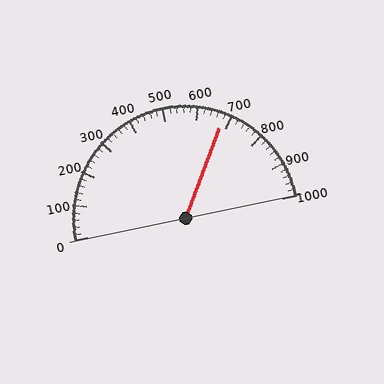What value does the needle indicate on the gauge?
The needle indicates approximately 680.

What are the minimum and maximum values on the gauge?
The gauge ranges from 0 to 1000.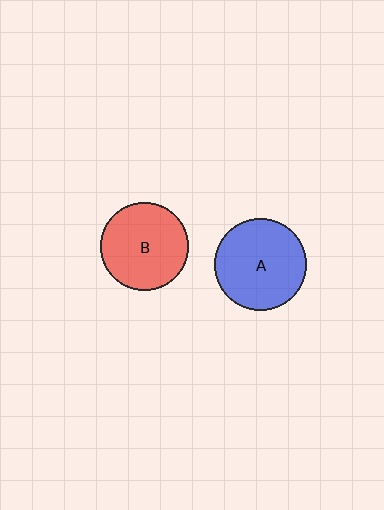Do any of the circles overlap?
No, none of the circles overlap.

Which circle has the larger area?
Circle A (blue).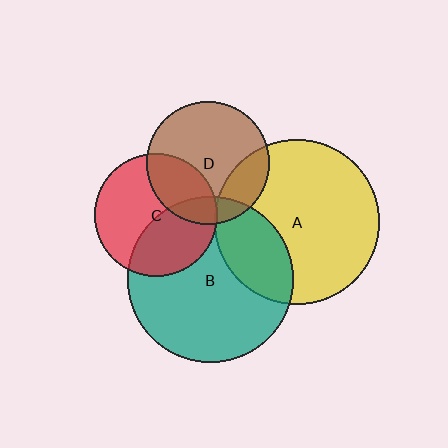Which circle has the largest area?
Circle B (teal).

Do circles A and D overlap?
Yes.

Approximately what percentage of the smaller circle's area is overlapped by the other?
Approximately 20%.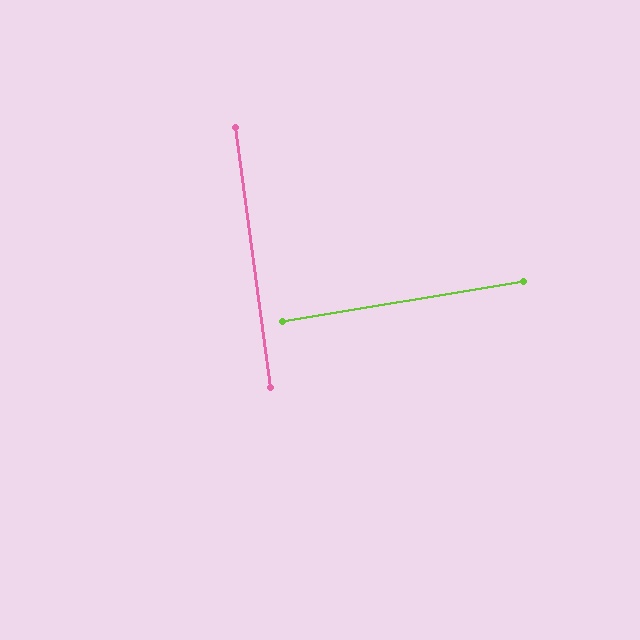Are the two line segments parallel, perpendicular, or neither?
Perpendicular — they meet at approximately 88°.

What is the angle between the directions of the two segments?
Approximately 88 degrees.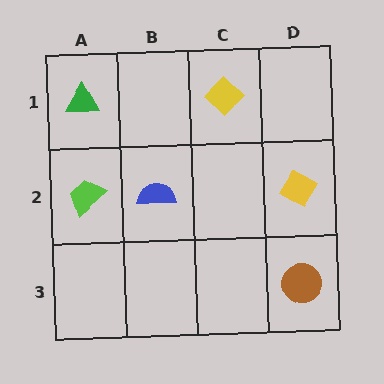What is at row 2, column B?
A blue semicircle.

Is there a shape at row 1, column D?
No, that cell is empty.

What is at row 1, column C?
A yellow diamond.